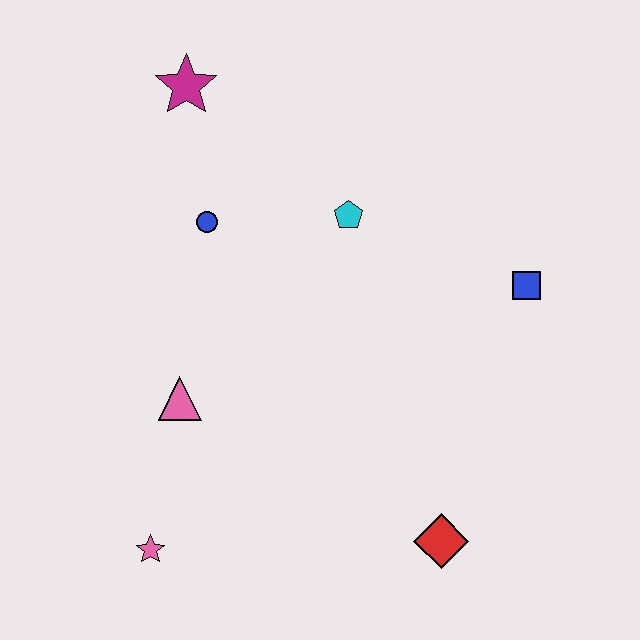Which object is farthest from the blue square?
The pink star is farthest from the blue square.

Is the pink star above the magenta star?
No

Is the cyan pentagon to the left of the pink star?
No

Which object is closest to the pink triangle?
The pink star is closest to the pink triangle.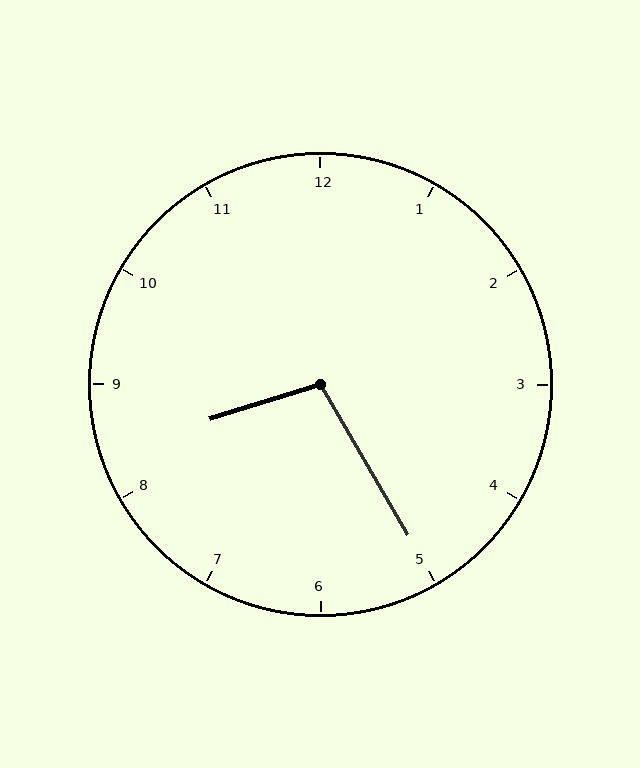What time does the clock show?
8:25.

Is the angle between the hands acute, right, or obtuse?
It is obtuse.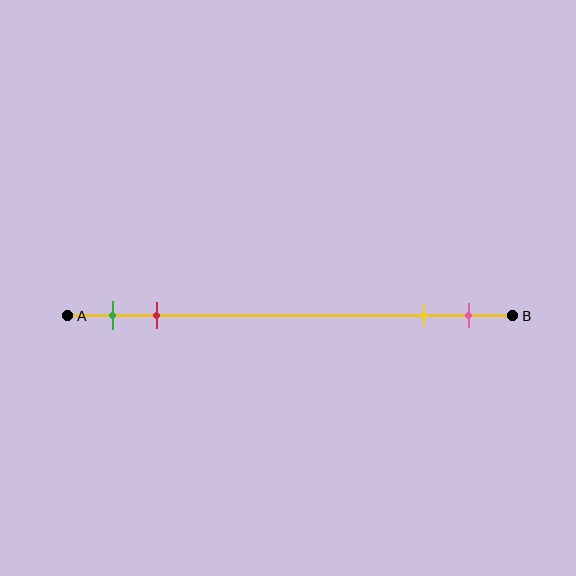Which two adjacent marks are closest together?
The yellow and pink marks are the closest adjacent pair.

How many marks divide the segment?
There are 4 marks dividing the segment.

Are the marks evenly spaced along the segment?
No, the marks are not evenly spaced.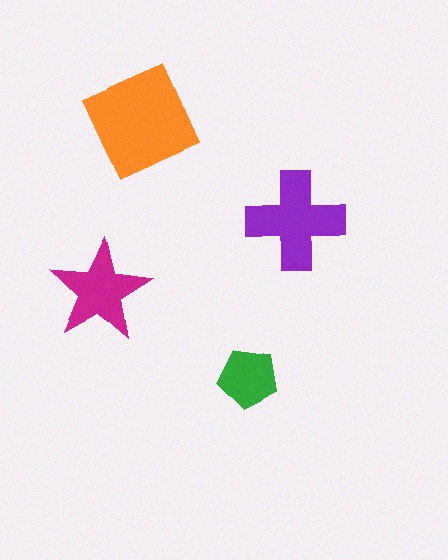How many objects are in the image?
There are 4 objects in the image.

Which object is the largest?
The orange square.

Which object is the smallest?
The green pentagon.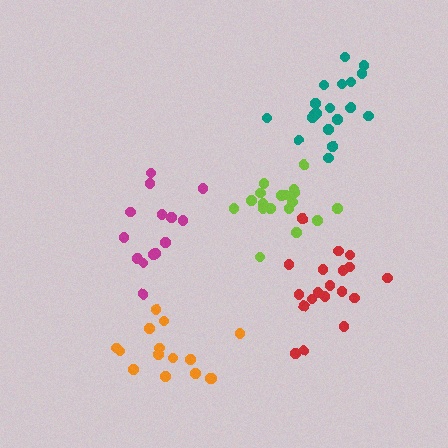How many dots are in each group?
Group 1: 14 dots, Group 2: 19 dots, Group 3: 20 dots, Group 4: 15 dots, Group 5: 18 dots (86 total).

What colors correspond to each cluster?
The clusters are colored: magenta, red, teal, orange, lime.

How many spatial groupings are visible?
There are 5 spatial groupings.